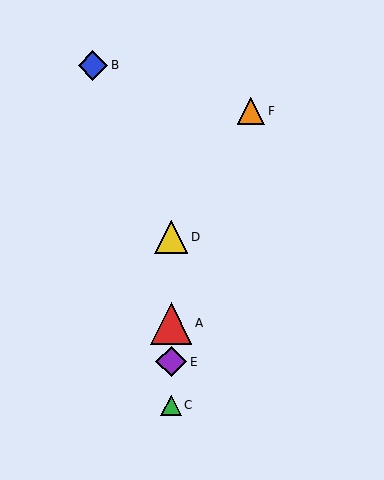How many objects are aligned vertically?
4 objects (A, C, D, E) are aligned vertically.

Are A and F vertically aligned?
No, A is at x≈171 and F is at x≈251.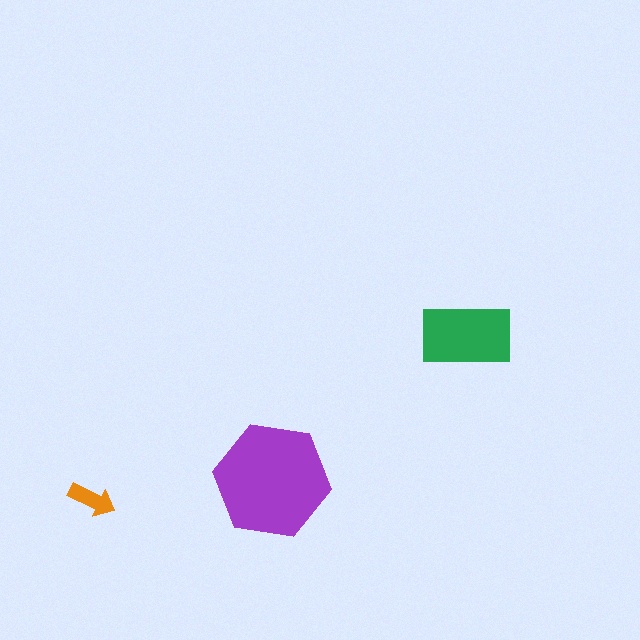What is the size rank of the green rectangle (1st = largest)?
2nd.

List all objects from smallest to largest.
The orange arrow, the green rectangle, the purple hexagon.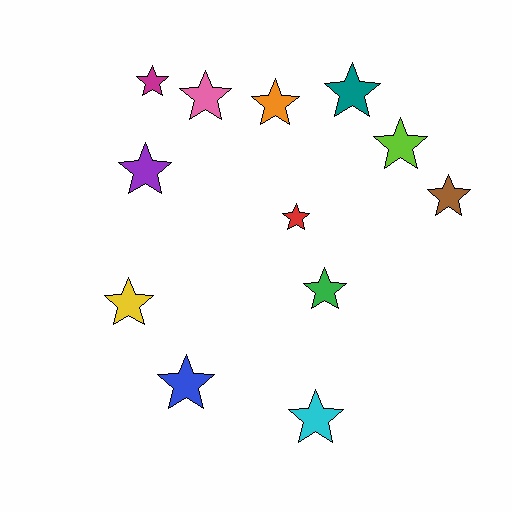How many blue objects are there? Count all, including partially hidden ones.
There is 1 blue object.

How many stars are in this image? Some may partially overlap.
There are 12 stars.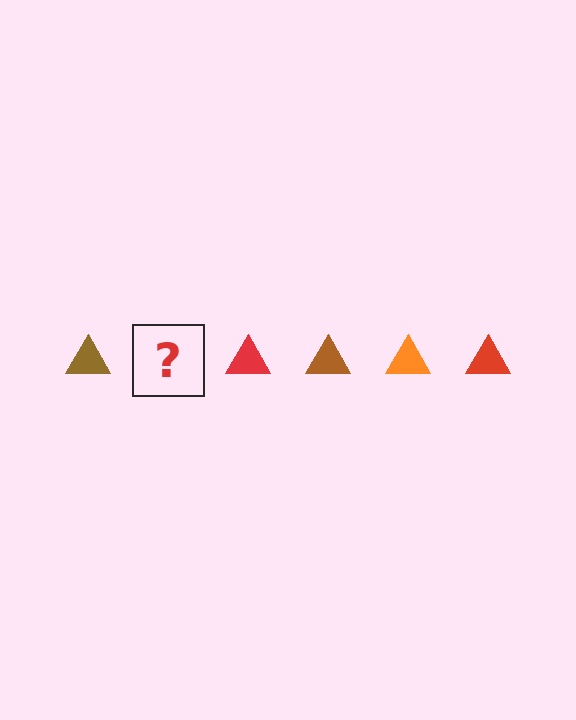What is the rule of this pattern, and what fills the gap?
The rule is that the pattern cycles through brown, orange, red triangles. The gap should be filled with an orange triangle.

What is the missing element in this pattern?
The missing element is an orange triangle.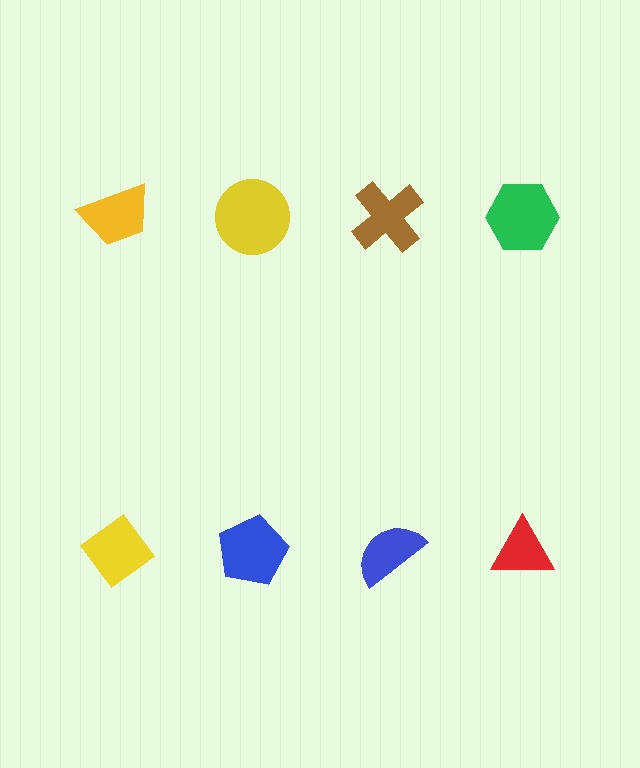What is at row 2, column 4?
A red triangle.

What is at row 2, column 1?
A yellow diamond.